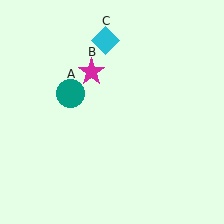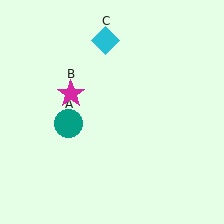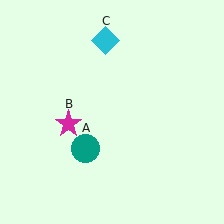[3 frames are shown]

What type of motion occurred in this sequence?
The teal circle (object A), magenta star (object B) rotated counterclockwise around the center of the scene.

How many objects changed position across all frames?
2 objects changed position: teal circle (object A), magenta star (object B).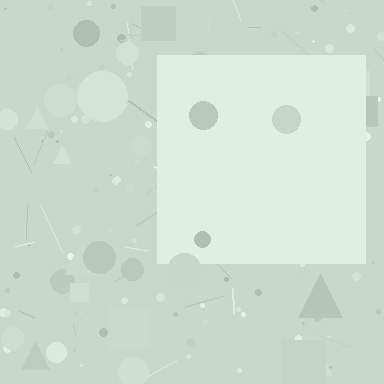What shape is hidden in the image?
A square is hidden in the image.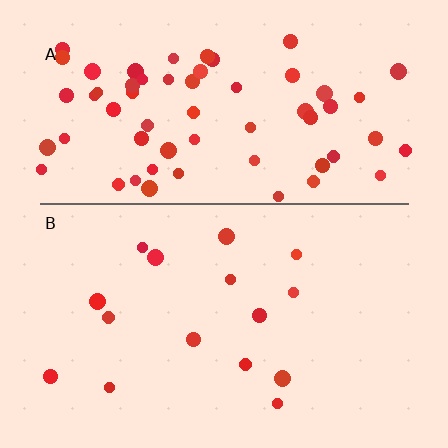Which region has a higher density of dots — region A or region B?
A (the top).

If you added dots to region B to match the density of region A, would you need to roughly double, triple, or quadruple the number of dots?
Approximately quadruple.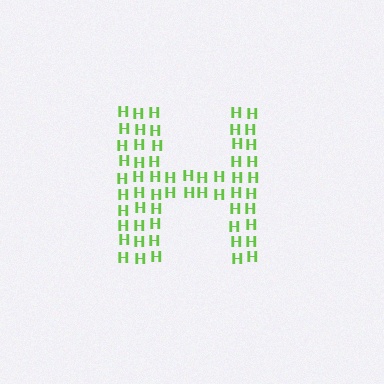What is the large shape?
The large shape is the letter H.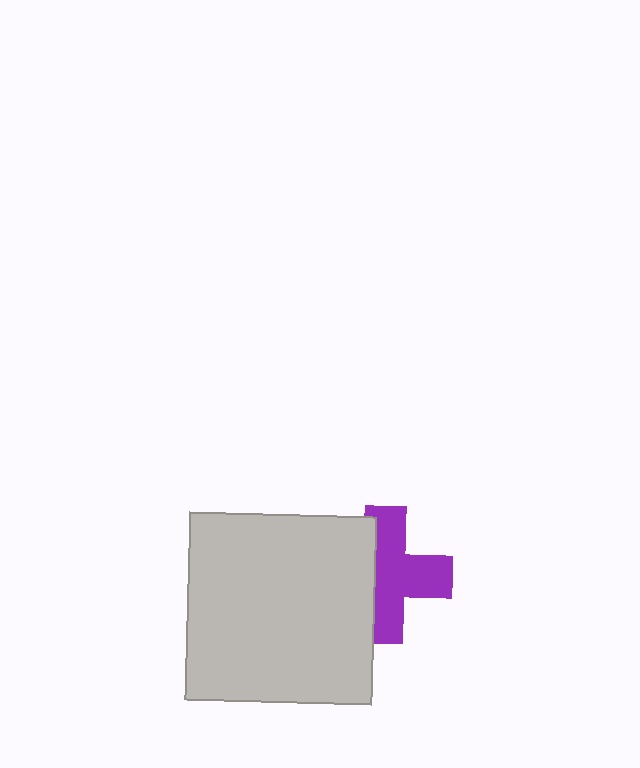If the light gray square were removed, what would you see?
You would see the complete purple cross.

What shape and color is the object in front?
The object in front is a light gray square.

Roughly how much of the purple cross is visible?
About half of it is visible (roughly 61%).